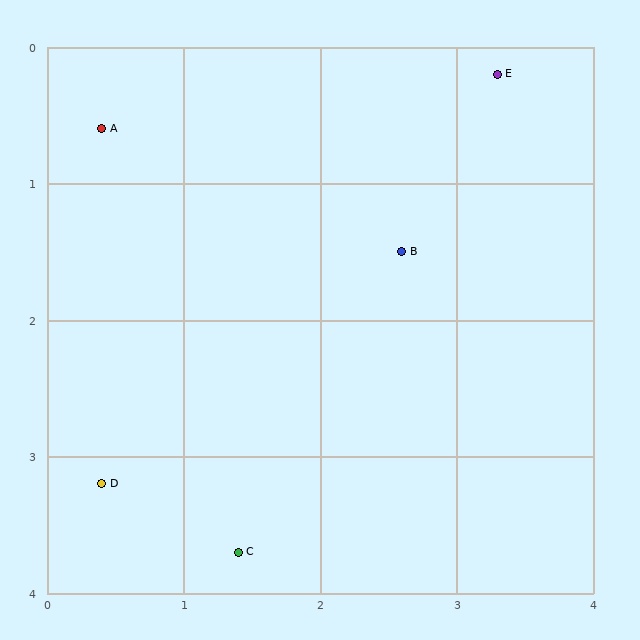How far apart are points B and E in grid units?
Points B and E are about 1.5 grid units apart.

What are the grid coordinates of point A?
Point A is at approximately (0.4, 0.6).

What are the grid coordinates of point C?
Point C is at approximately (1.4, 3.7).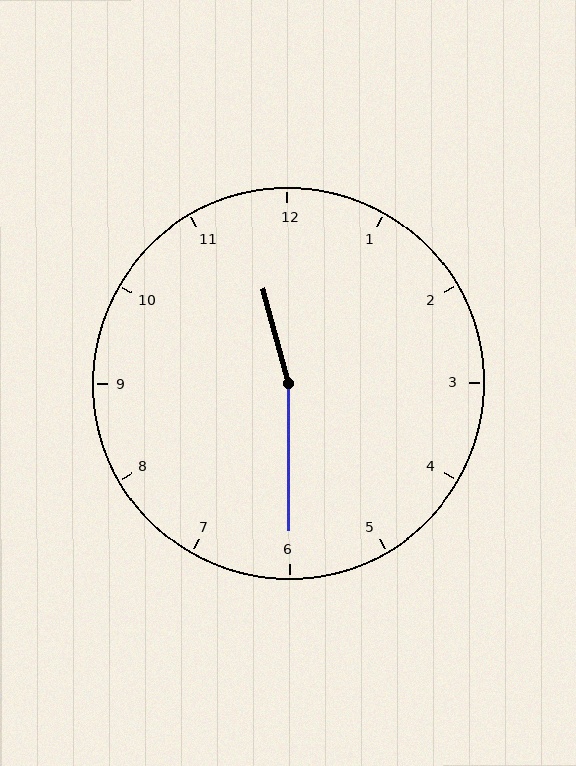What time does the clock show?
11:30.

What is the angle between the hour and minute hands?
Approximately 165 degrees.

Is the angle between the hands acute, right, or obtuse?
It is obtuse.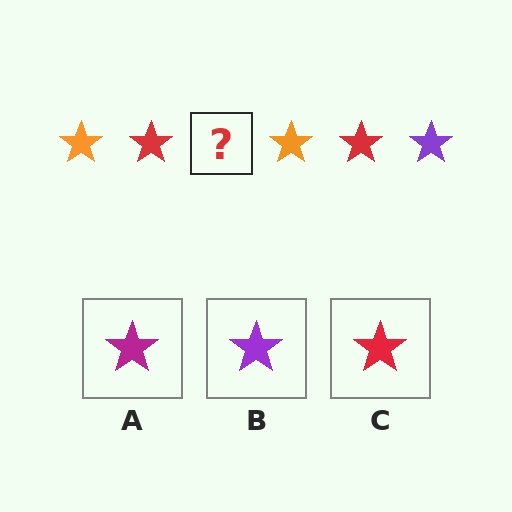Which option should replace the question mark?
Option B.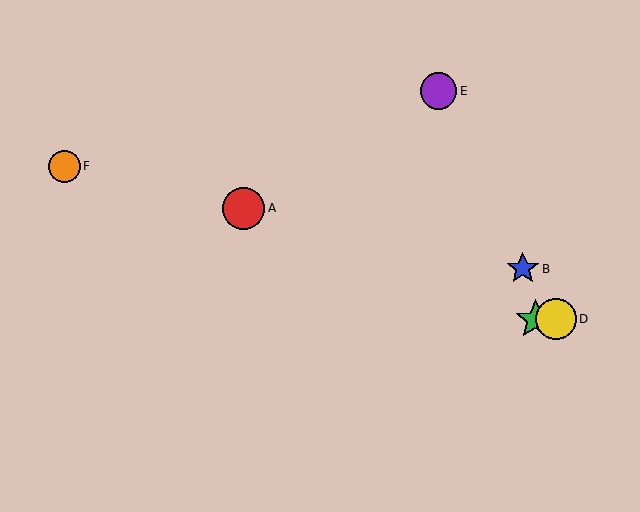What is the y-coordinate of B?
Object B is at y≈269.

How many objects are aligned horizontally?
2 objects (C, D) are aligned horizontally.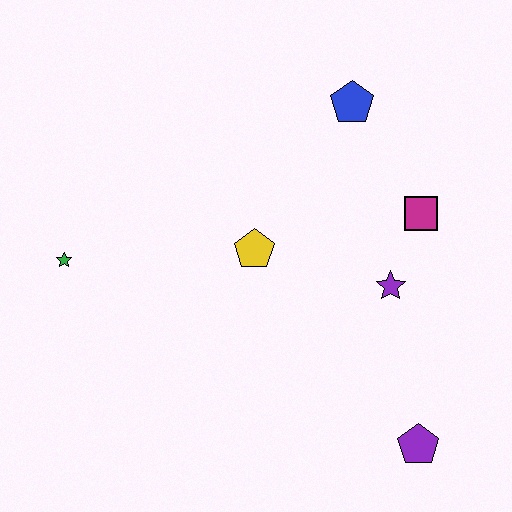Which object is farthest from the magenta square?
The green star is farthest from the magenta square.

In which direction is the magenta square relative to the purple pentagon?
The magenta square is above the purple pentagon.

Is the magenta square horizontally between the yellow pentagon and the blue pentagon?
No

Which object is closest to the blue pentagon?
The magenta square is closest to the blue pentagon.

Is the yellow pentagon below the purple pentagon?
No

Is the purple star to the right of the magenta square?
No